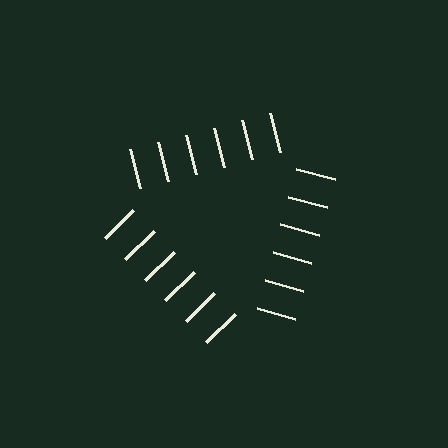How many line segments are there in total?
18 — 6 along each of the 3 edges.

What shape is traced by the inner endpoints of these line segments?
An illusory triangle — the line segments terminate on its edges but no continuous stroke is drawn.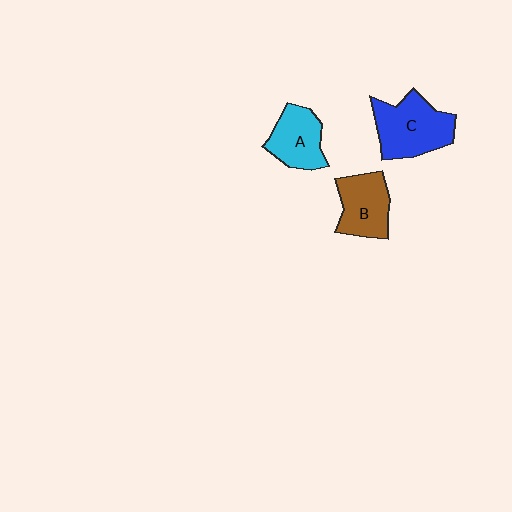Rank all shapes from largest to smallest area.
From largest to smallest: C (blue), B (brown), A (cyan).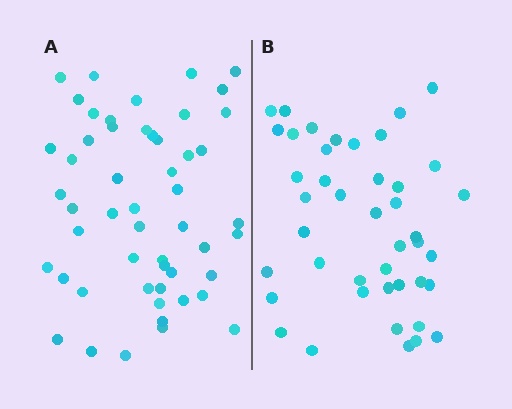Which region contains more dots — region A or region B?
Region A (the left region) has more dots.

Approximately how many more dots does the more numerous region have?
Region A has roughly 8 or so more dots than region B.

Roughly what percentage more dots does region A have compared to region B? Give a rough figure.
About 20% more.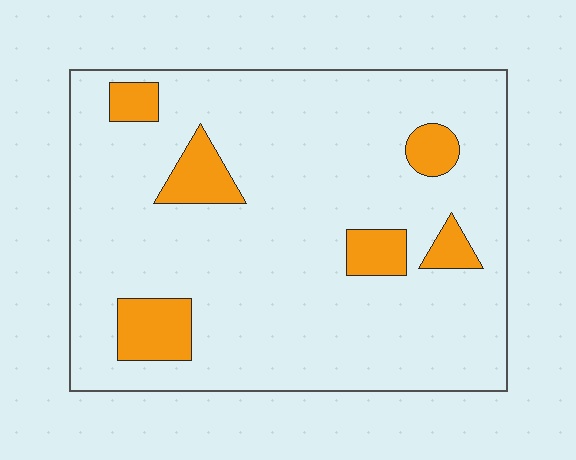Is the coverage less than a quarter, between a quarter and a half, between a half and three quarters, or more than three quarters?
Less than a quarter.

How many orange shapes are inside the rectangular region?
6.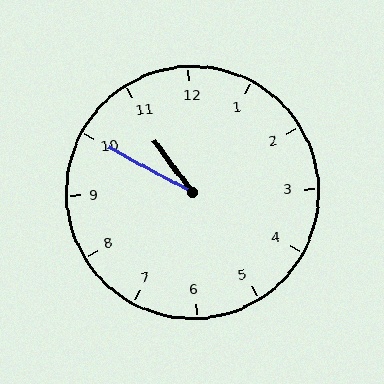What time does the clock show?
10:50.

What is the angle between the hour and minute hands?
Approximately 25 degrees.